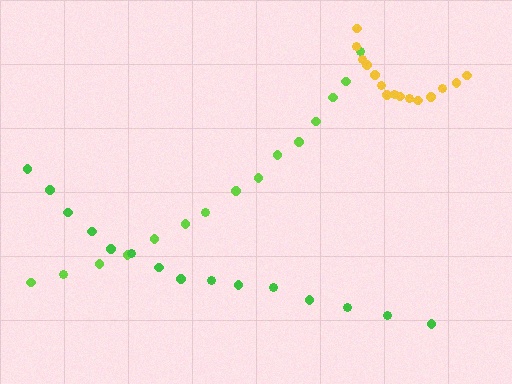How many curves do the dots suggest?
There are 3 distinct paths.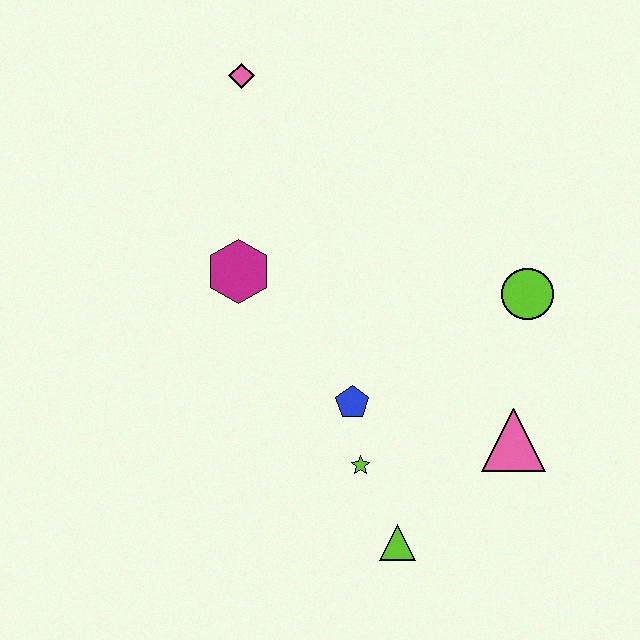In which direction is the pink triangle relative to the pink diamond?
The pink triangle is below the pink diamond.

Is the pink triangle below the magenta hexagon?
Yes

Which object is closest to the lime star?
The blue pentagon is closest to the lime star.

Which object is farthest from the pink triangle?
The pink diamond is farthest from the pink triangle.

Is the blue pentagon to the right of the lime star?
No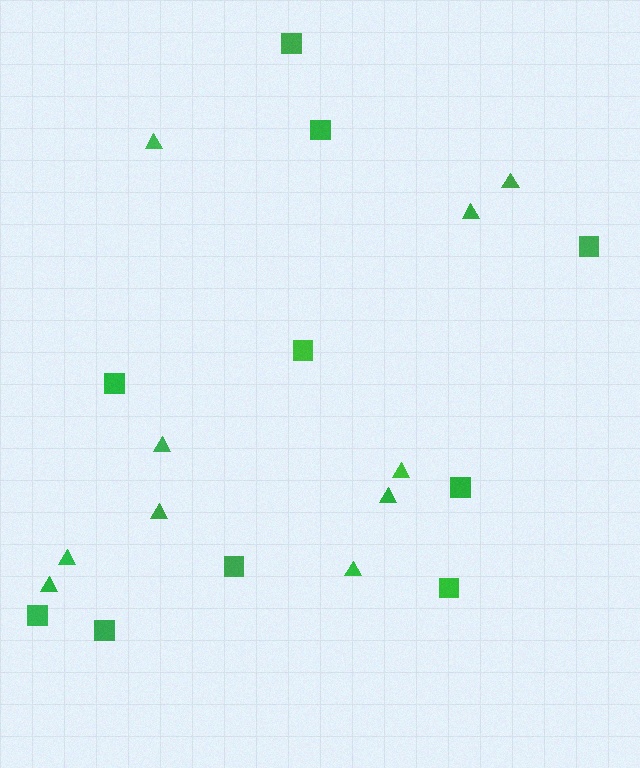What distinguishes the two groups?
There are 2 groups: one group of triangles (10) and one group of squares (10).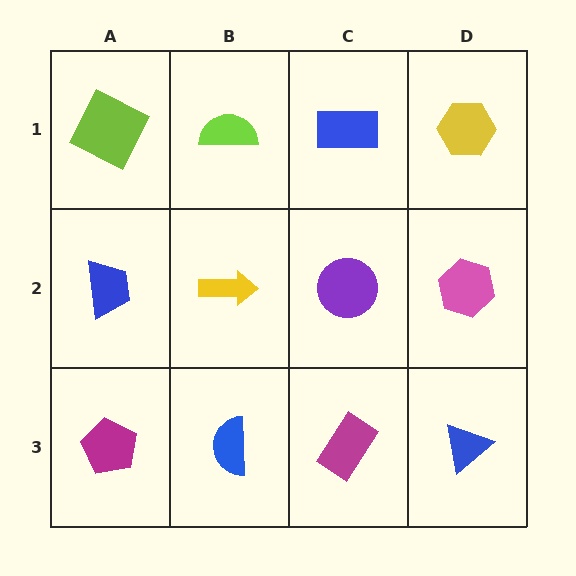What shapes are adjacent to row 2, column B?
A lime semicircle (row 1, column B), a blue semicircle (row 3, column B), a blue trapezoid (row 2, column A), a purple circle (row 2, column C).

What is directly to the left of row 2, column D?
A purple circle.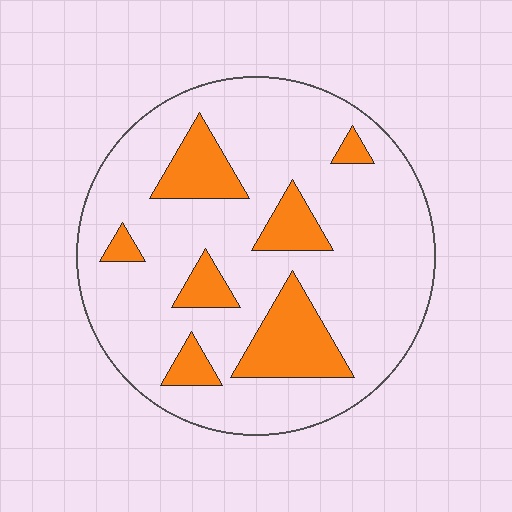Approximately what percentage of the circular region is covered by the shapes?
Approximately 20%.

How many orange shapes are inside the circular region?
7.